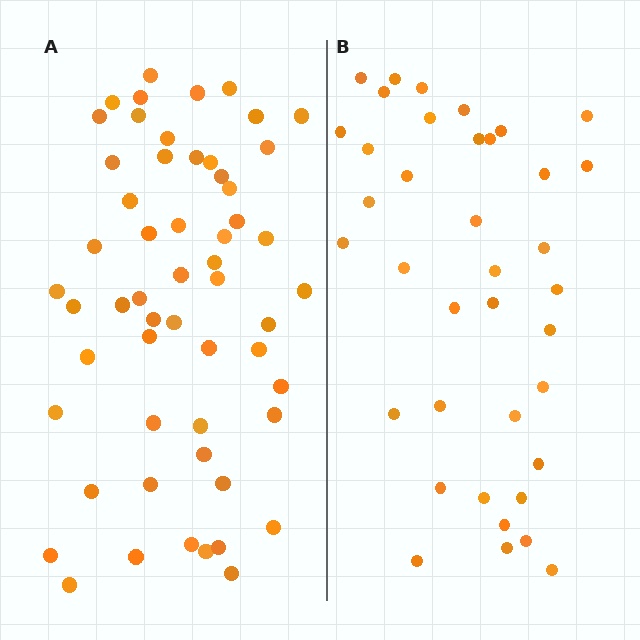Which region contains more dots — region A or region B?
Region A (the left region) has more dots.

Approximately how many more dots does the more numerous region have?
Region A has approximately 20 more dots than region B.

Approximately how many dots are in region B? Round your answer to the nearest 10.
About 40 dots. (The exact count is 38, which rounds to 40.)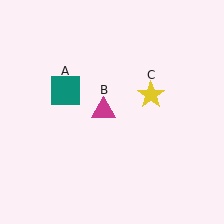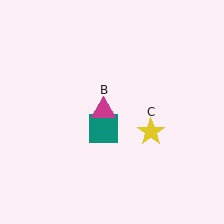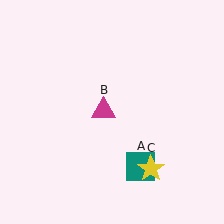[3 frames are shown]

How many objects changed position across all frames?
2 objects changed position: teal square (object A), yellow star (object C).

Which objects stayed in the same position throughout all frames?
Magenta triangle (object B) remained stationary.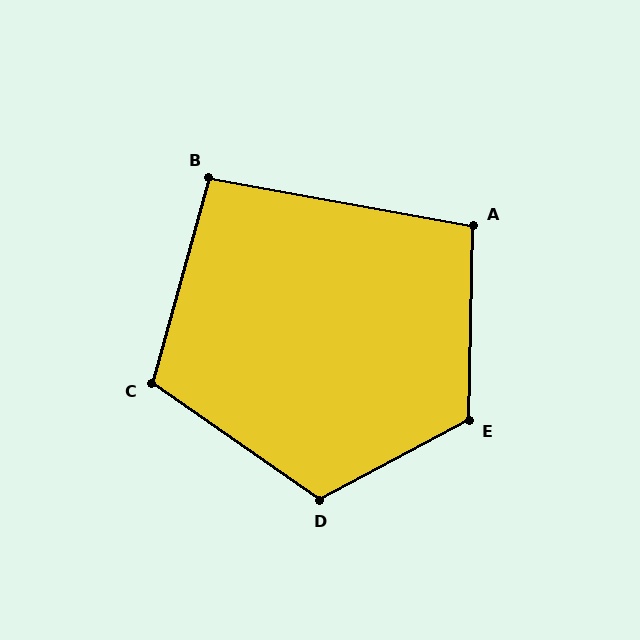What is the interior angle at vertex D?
Approximately 117 degrees (obtuse).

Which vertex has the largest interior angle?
E, at approximately 119 degrees.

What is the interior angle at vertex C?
Approximately 109 degrees (obtuse).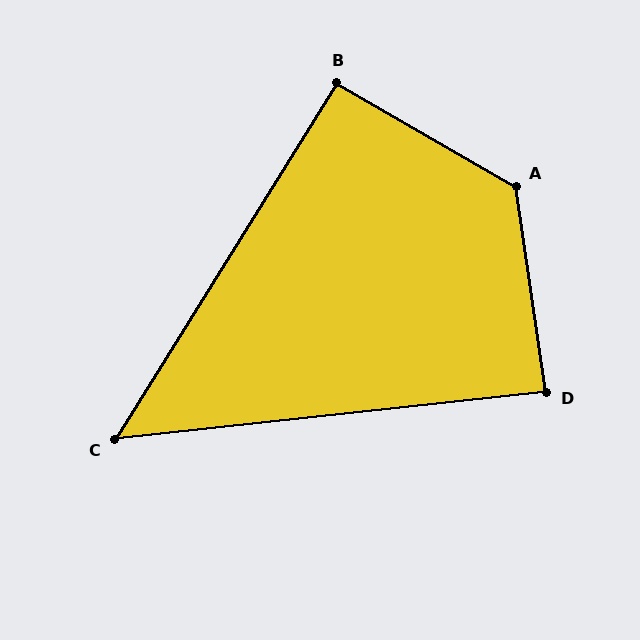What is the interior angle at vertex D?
Approximately 88 degrees (approximately right).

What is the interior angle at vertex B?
Approximately 92 degrees (approximately right).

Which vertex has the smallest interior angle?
C, at approximately 52 degrees.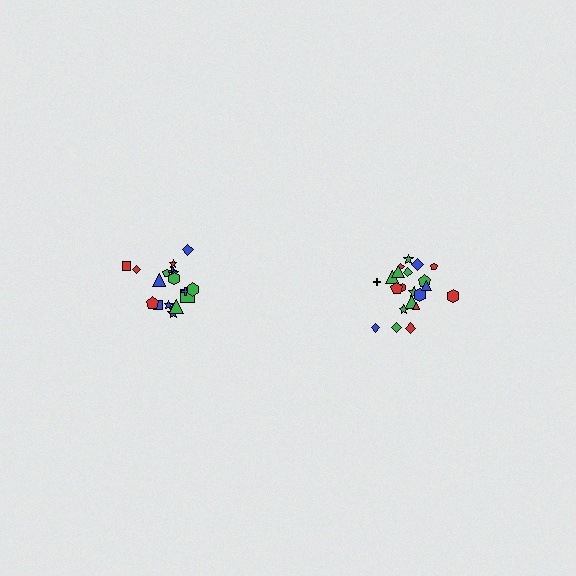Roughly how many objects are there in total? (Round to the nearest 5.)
Roughly 40 objects in total.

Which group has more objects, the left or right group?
The right group.